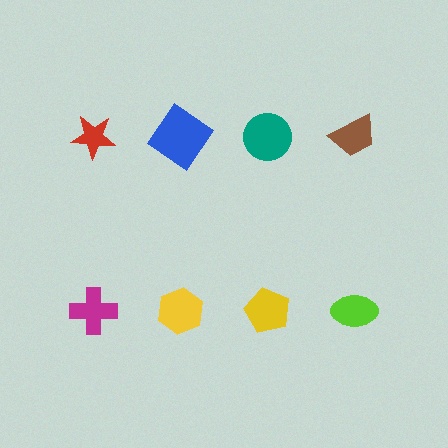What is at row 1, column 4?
A brown trapezoid.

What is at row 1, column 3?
A teal circle.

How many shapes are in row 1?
4 shapes.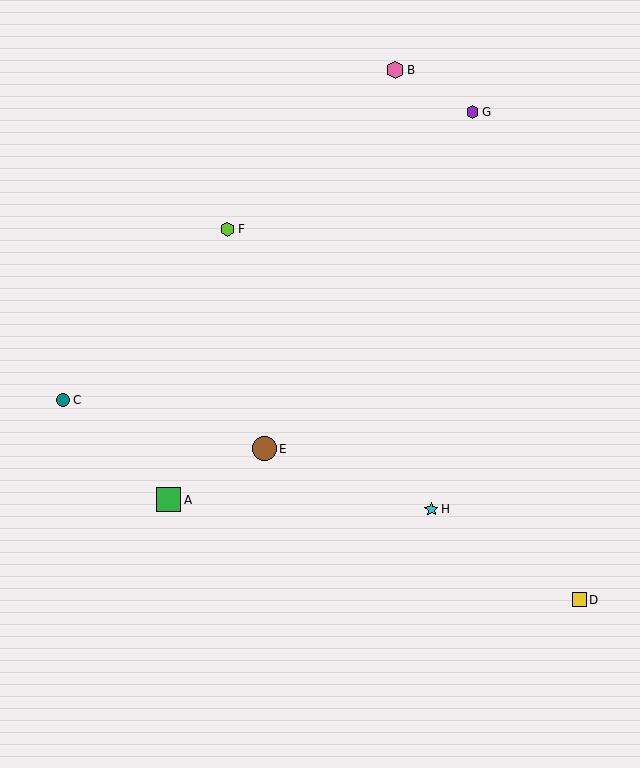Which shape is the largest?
The green square (labeled A) is the largest.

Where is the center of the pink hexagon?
The center of the pink hexagon is at (395, 70).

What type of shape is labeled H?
Shape H is a cyan star.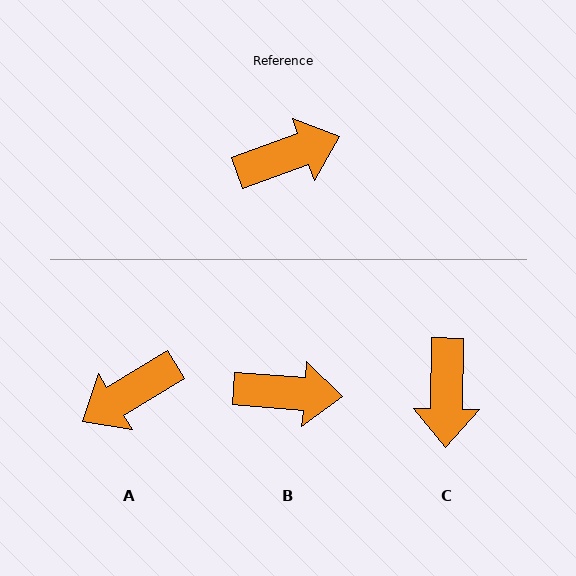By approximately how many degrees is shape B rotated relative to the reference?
Approximately 24 degrees clockwise.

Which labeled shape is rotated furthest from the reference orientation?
A, about 168 degrees away.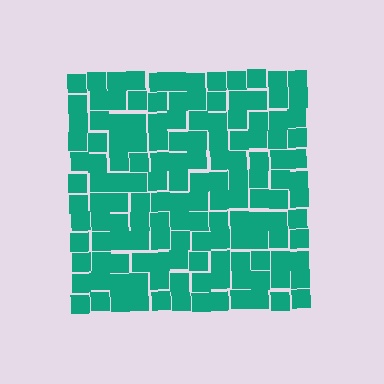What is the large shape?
The large shape is a square.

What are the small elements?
The small elements are squares.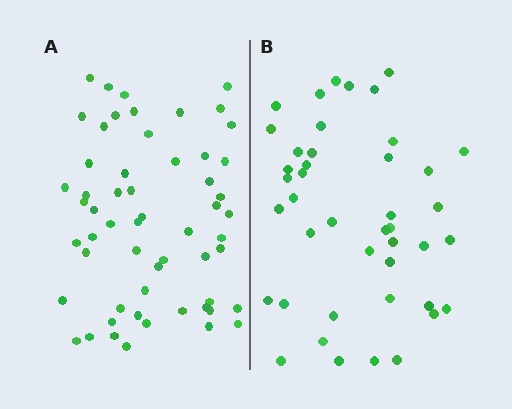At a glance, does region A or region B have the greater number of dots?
Region A (the left region) has more dots.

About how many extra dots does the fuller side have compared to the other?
Region A has approximately 15 more dots than region B.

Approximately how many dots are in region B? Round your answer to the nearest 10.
About 40 dots. (The exact count is 43, which rounds to 40.)